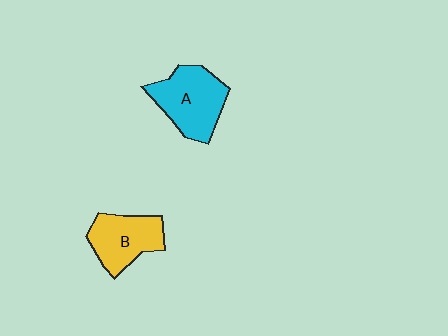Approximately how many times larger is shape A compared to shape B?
Approximately 1.2 times.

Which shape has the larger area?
Shape A (cyan).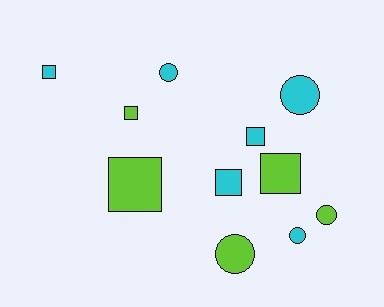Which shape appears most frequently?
Square, with 6 objects.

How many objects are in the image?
There are 11 objects.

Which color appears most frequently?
Cyan, with 6 objects.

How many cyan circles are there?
There are 3 cyan circles.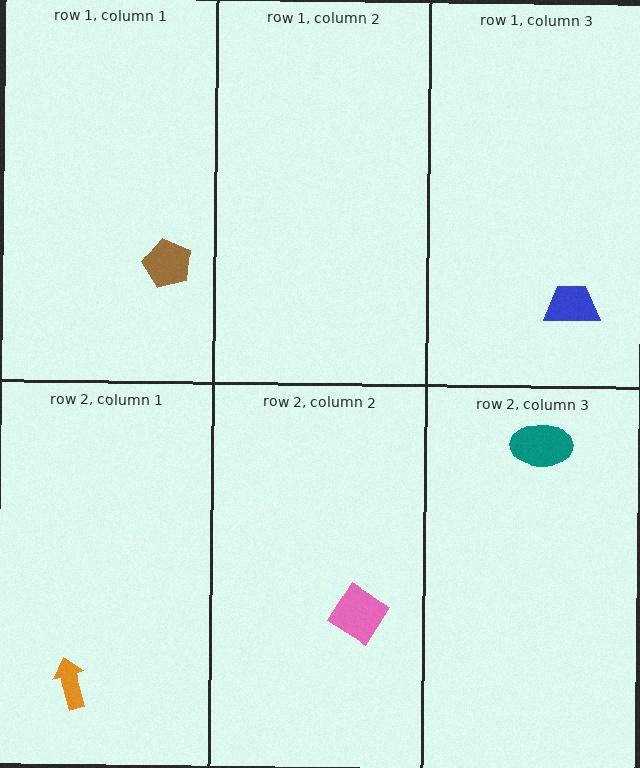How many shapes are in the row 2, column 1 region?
1.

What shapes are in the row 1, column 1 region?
The brown pentagon.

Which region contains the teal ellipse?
The row 2, column 3 region.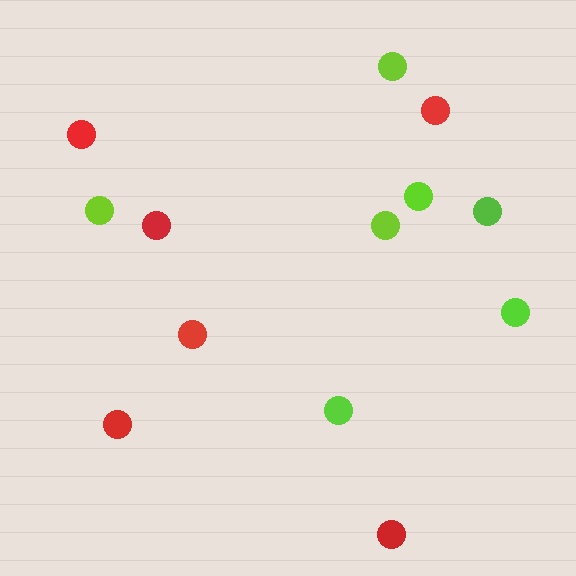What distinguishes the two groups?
There are 2 groups: one group of lime circles (7) and one group of red circles (6).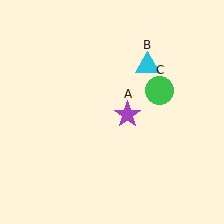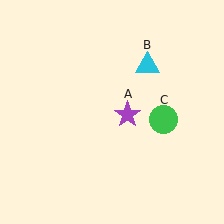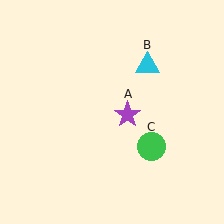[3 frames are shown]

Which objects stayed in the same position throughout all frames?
Purple star (object A) and cyan triangle (object B) remained stationary.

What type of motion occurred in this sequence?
The green circle (object C) rotated clockwise around the center of the scene.